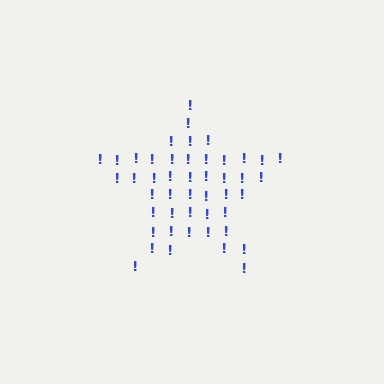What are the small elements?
The small elements are exclamation marks.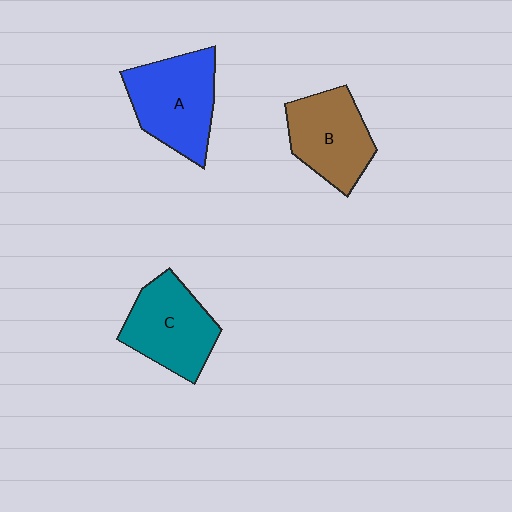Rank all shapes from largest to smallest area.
From largest to smallest: A (blue), C (teal), B (brown).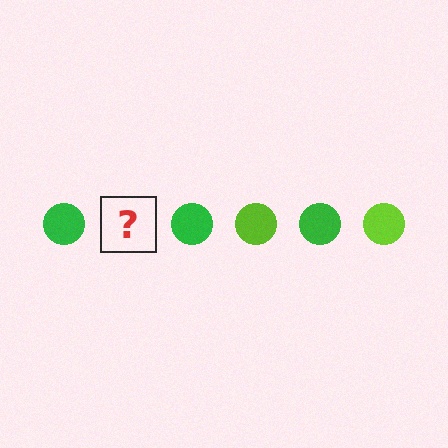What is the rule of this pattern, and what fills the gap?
The rule is that the pattern cycles through green, lime circles. The gap should be filled with a lime circle.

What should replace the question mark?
The question mark should be replaced with a lime circle.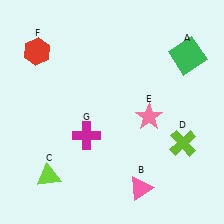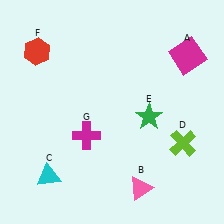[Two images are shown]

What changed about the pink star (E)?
In Image 1, E is pink. In Image 2, it changed to green.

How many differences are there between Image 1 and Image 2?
There are 3 differences between the two images.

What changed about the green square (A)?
In Image 1, A is green. In Image 2, it changed to magenta.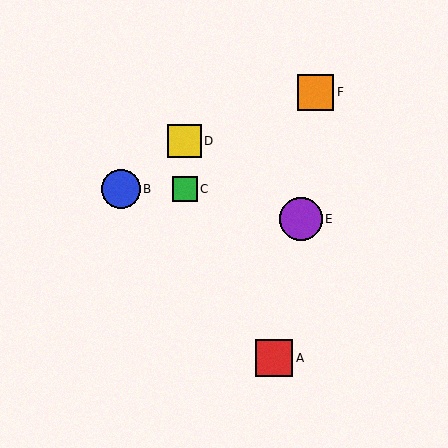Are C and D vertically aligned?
Yes, both are at x≈185.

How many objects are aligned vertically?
2 objects (C, D) are aligned vertically.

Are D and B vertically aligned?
No, D is at x≈185 and B is at x≈121.